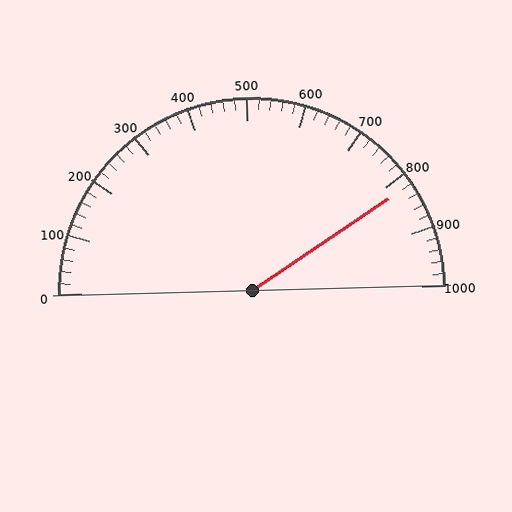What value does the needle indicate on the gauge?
The needle indicates approximately 820.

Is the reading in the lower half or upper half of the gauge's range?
The reading is in the upper half of the range (0 to 1000).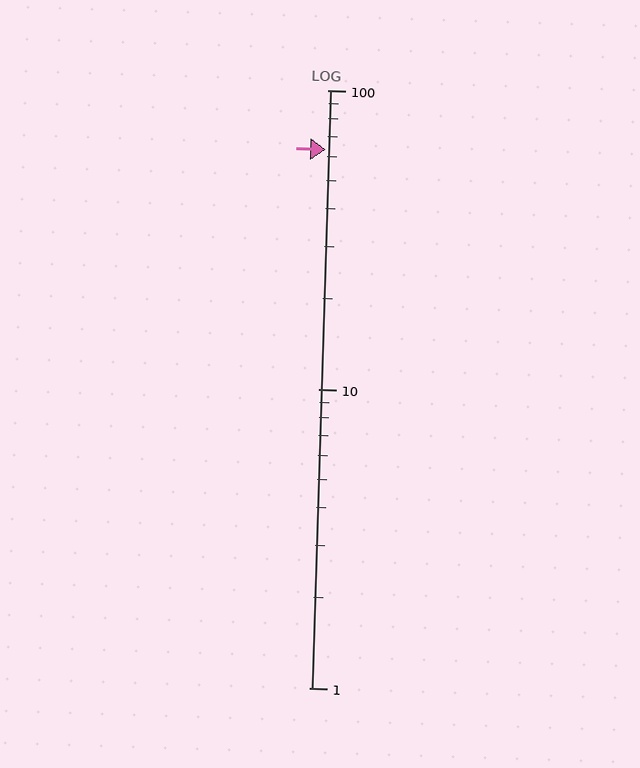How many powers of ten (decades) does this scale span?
The scale spans 2 decades, from 1 to 100.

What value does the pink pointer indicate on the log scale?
The pointer indicates approximately 63.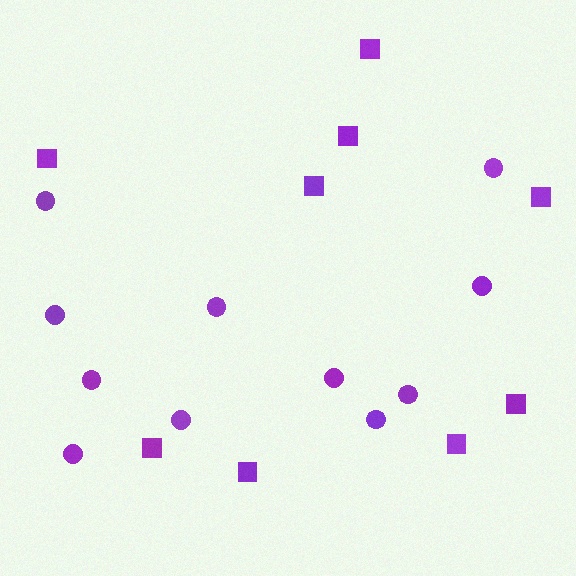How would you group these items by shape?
There are 2 groups: one group of circles (11) and one group of squares (9).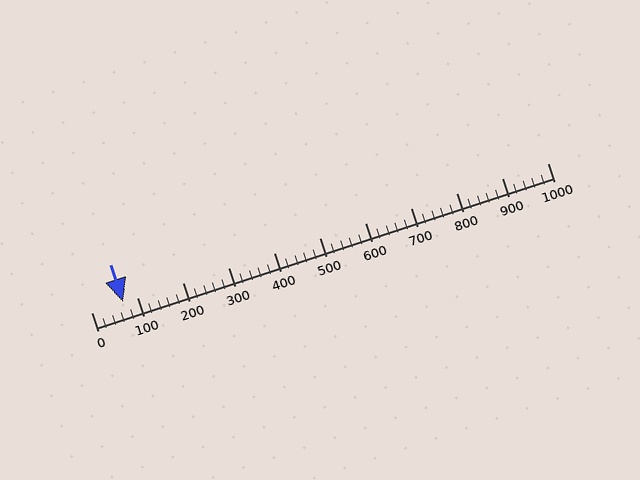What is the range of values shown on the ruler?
The ruler shows values from 0 to 1000.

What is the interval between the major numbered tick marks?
The major tick marks are spaced 100 units apart.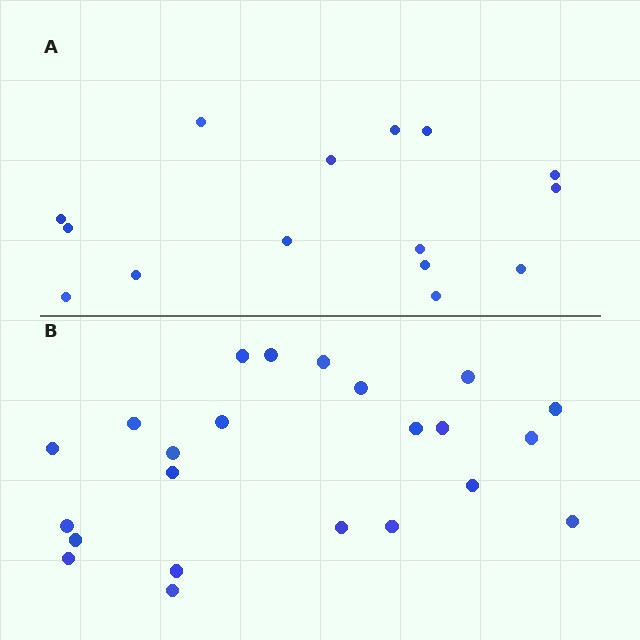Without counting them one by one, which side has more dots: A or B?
Region B (the bottom region) has more dots.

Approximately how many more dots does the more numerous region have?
Region B has roughly 8 or so more dots than region A.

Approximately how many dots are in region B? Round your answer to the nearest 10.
About 20 dots. (The exact count is 23, which rounds to 20.)